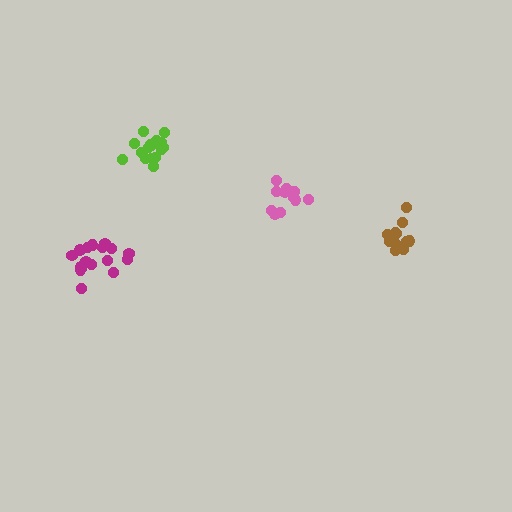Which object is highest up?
The lime cluster is topmost.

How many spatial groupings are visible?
There are 4 spatial groupings.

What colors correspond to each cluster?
The clusters are colored: pink, lime, magenta, brown.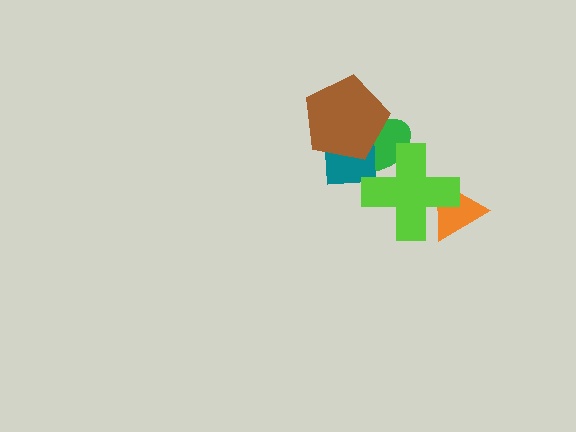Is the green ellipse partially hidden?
Yes, it is partially covered by another shape.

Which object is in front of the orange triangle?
The lime cross is in front of the orange triangle.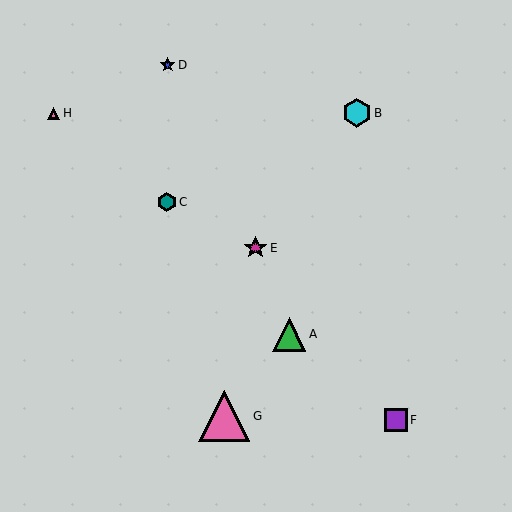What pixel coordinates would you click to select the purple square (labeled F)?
Click at (396, 420) to select the purple square F.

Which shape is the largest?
The pink triangle (labeled G) is the largest.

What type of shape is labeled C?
Shape C is a teal hexagon.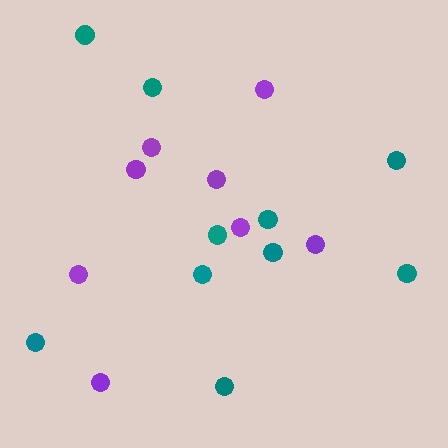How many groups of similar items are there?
There are 2 groups: one group of purple circles (8) and one group of teal circles (10).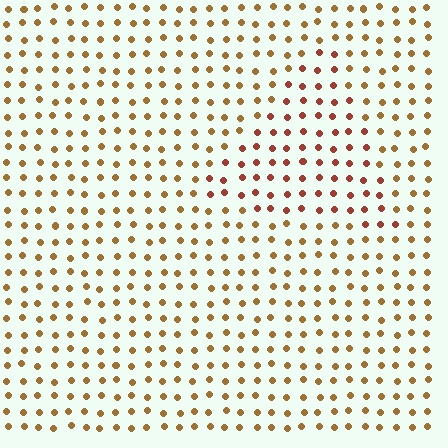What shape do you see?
I see a triangle.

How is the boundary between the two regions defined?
The boundary is defined purely by a slight shift in hue (about 31 degrees). Spacing, size, and orientation are identical on both sides.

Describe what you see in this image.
The image is filled with small brown elements in a uniform arrangement. A triangle-shaped region is visible where the elements are tinted to a slightly different hue, forming a subtle color boundary.